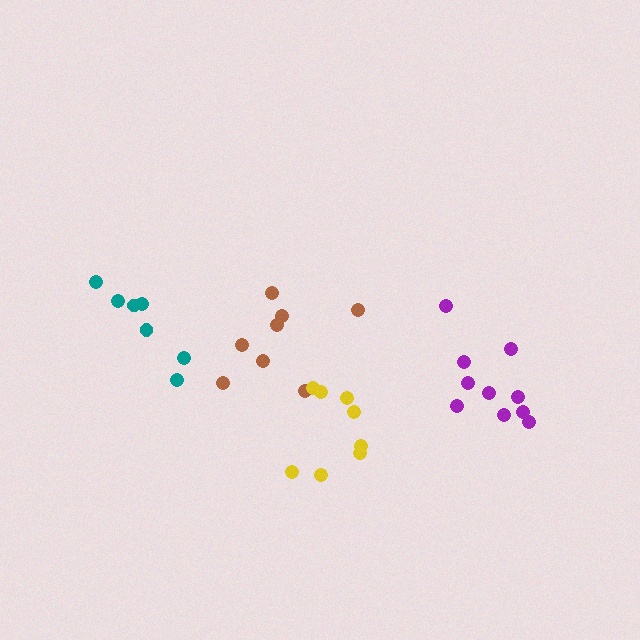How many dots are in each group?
Group 1: 7 dots, Group 2: 8 dots, Group 3: 8 dots, Group 4: 10 dots (33 total).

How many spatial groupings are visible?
There are 4 spatial groupings.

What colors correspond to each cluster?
The clusters are colored: teal, brown, yellow, purple.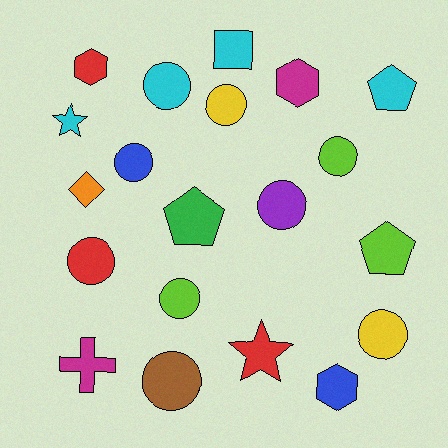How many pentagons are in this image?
There are 3 pentagons.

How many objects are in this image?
There are 20 objects.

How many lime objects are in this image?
There are 3 lime objects.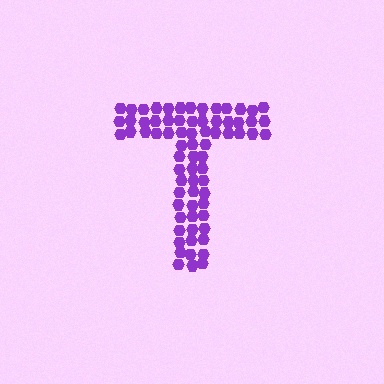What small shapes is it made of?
It is made of small hexagons.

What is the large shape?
The large shape is the letter T.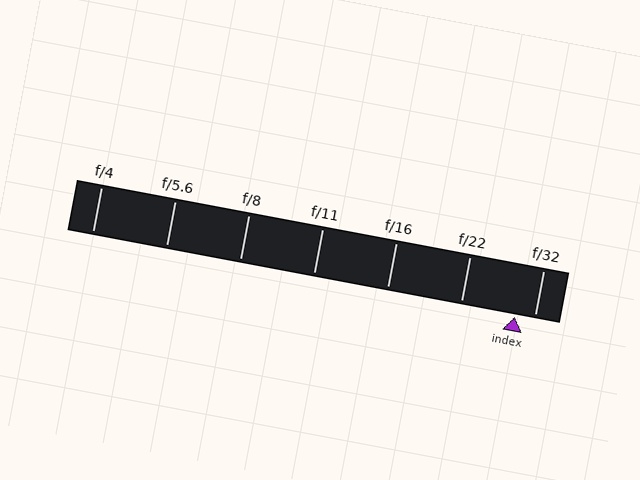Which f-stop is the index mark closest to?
The index mark is closest to f/32.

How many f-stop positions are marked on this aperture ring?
There are 7 f-stop positions marked.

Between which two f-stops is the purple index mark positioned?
The index mark is between f/22 and f/32.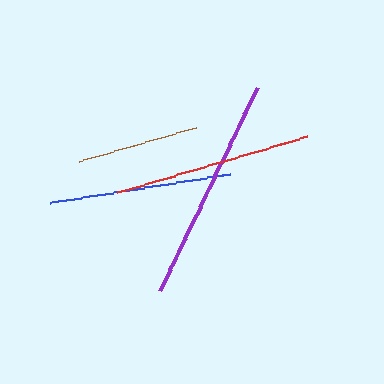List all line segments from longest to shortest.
From longest to shortest: purple, red, blue, brown.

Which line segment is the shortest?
The brown line is the shortest at approximately 122 pixels.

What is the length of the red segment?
The red segment is approximately 199 pixels long.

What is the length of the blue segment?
The blue segment is approximately 182 pixels long.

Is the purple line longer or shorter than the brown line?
The purple line is longer than the brown line.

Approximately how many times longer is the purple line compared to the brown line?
The purple line is approximately 1.9 times the length of the brown line.